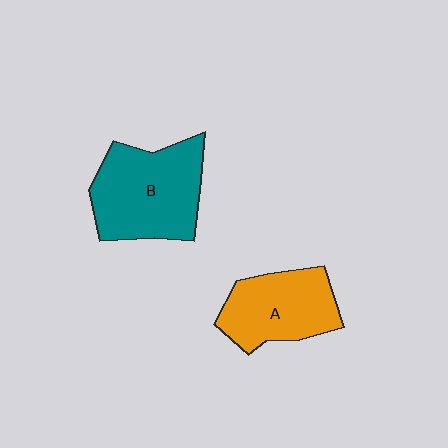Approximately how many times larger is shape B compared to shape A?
Approximately 1.3 times.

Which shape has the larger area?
Shape B (teal).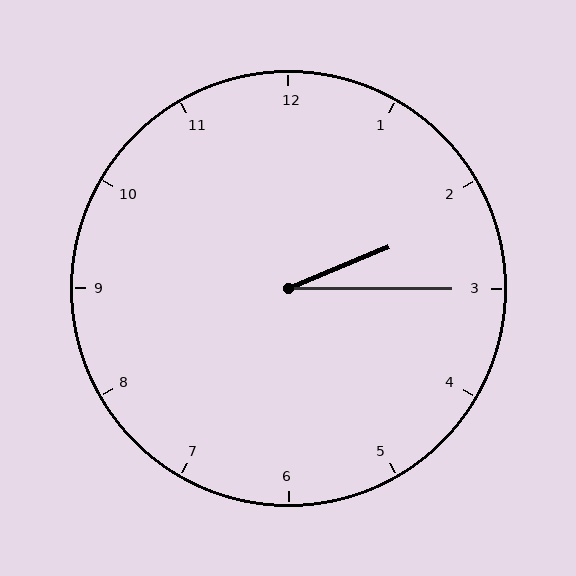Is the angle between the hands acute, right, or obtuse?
It is acute.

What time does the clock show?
2:15.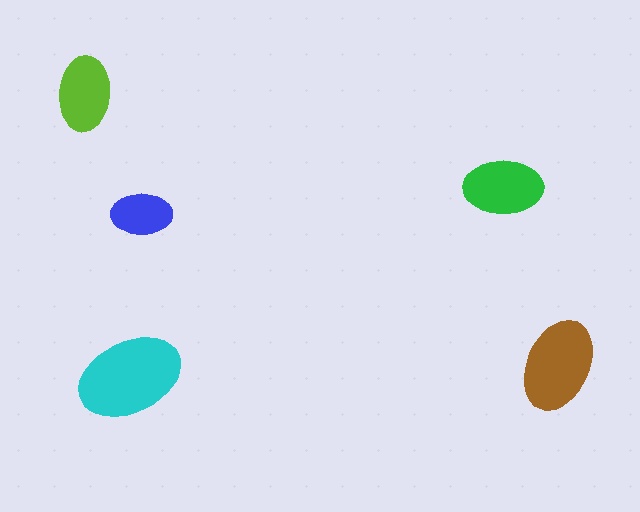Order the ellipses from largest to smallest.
the cyan one, the brown one, the green one, the lime one, the blue one.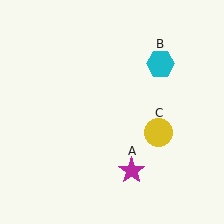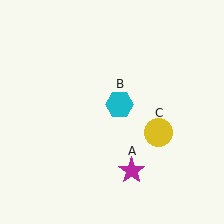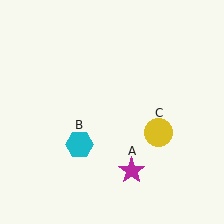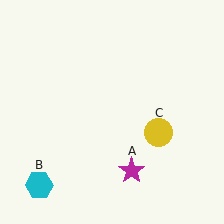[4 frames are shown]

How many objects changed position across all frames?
1 object changed position: cyan hexagon (object B).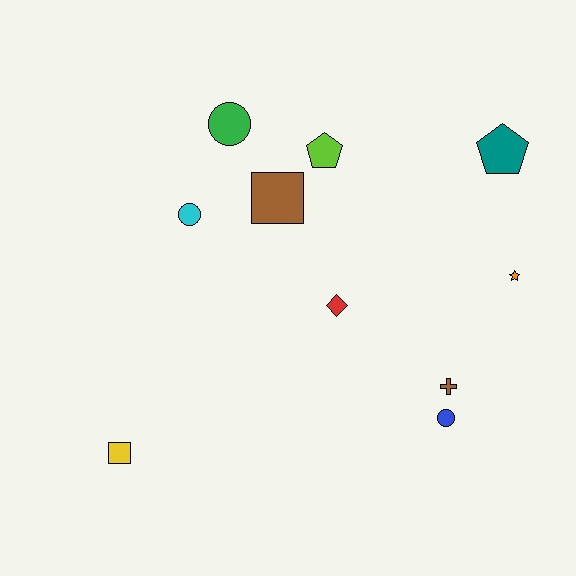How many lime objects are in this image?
There is 1 lime object.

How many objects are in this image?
There are 10 objects.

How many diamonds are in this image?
There is 1 diamond.